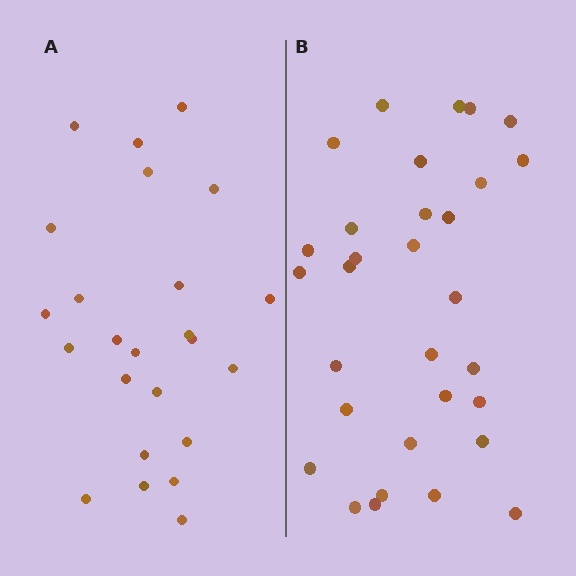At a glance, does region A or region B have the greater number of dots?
Region B (the right region) has more dots.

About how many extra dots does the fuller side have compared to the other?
Region B has roughly 8 or so more dots than region A.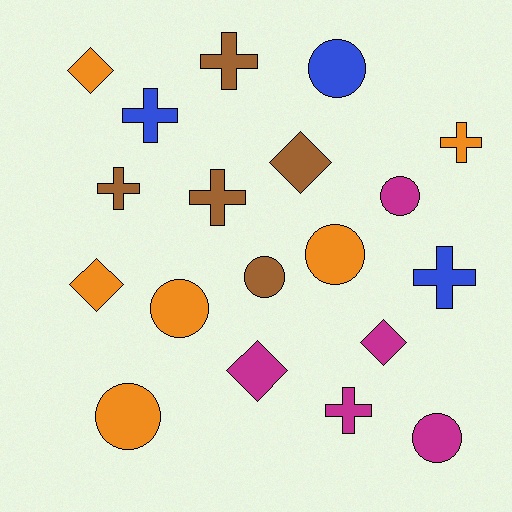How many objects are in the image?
There are 19 objects.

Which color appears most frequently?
Orange, with 6 objects.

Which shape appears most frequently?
Cross, with 7 objects.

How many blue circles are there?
There is 1 blue circle.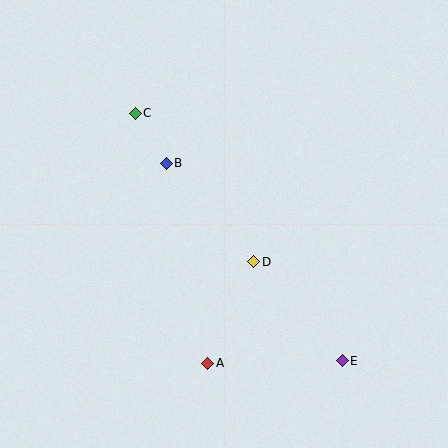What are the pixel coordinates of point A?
Point A is at (208, 363).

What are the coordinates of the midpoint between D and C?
The midpoint between D and C is at (195, 187).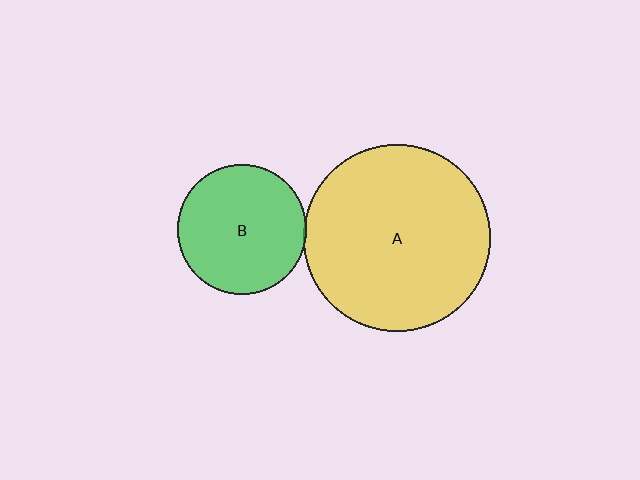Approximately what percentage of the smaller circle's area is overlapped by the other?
Approximately 5%.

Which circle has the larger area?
Circle A (yellow).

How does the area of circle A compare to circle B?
Approximately 2.1 times.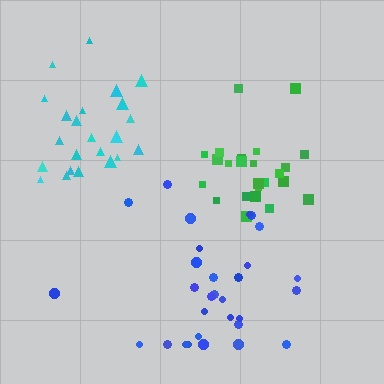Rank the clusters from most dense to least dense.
green, cyan, blue.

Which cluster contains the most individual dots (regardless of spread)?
Blue (30).